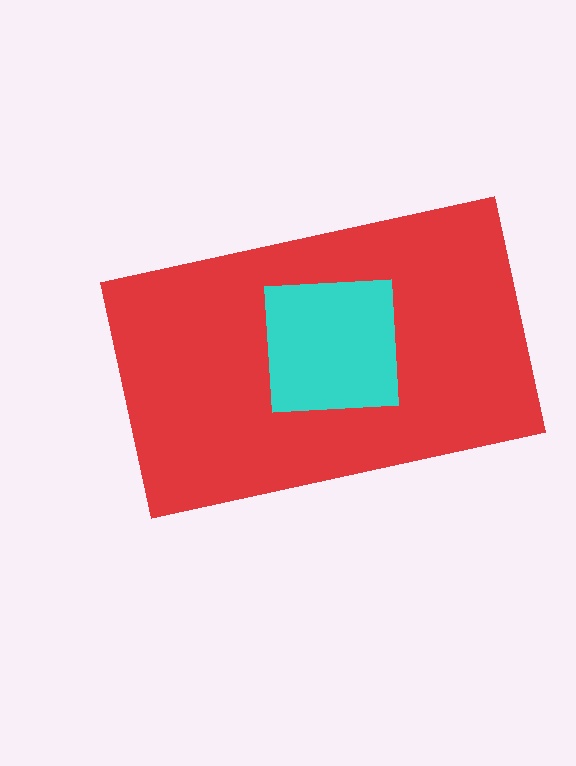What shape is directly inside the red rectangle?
The cyan square.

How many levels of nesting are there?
2.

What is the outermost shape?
The red rectangle.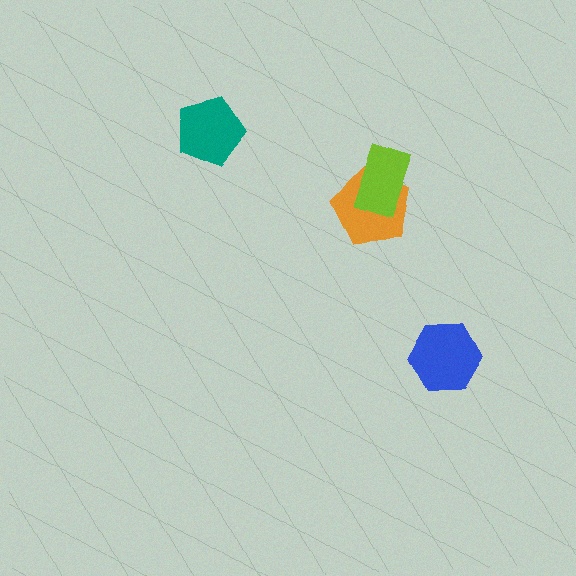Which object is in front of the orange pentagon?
The lime rectangle is in front of the orange pentagon.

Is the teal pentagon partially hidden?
No, no other shape covers it.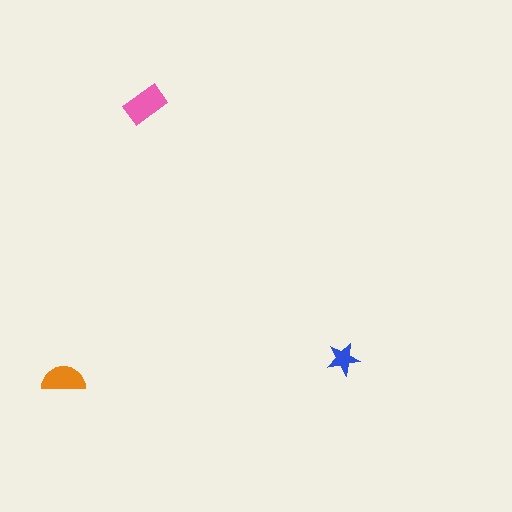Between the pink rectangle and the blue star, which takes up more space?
The pink rectangle.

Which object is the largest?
The pink rectangle.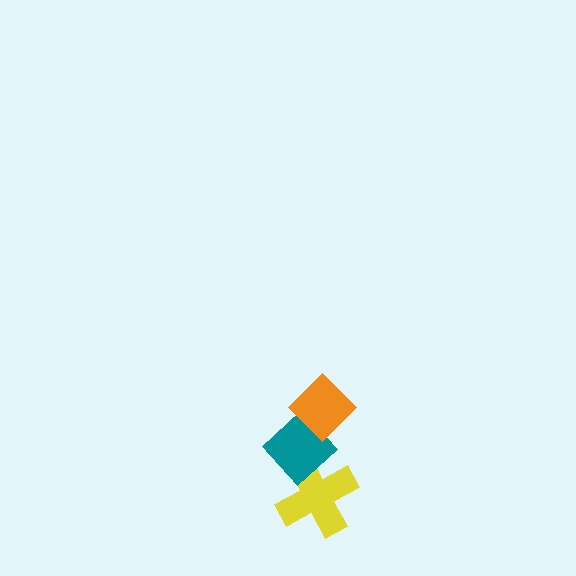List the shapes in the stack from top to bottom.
From top to bottom: the orange diamond, the teal diamond, the yellow cross.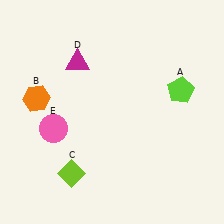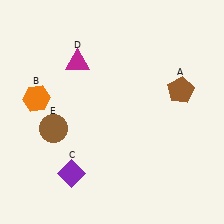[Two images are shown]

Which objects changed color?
A changed from lime to brown. C changed from lime to purple. E changed from pink to brown.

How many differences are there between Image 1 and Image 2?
There are 3 differences between the two images.